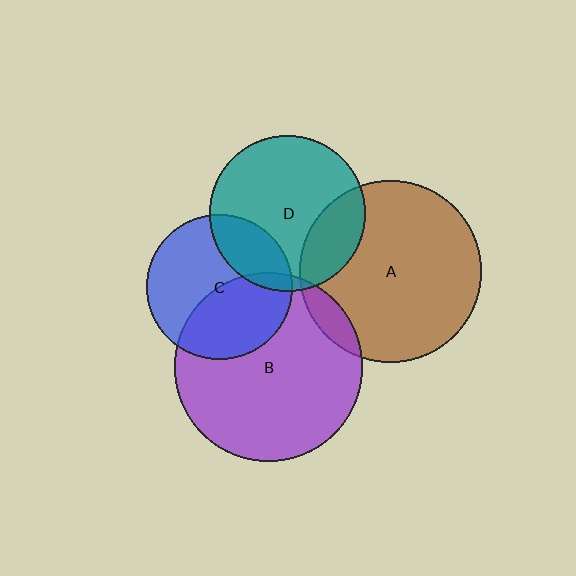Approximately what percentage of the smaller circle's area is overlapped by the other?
Approximately 5%.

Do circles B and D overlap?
Yes.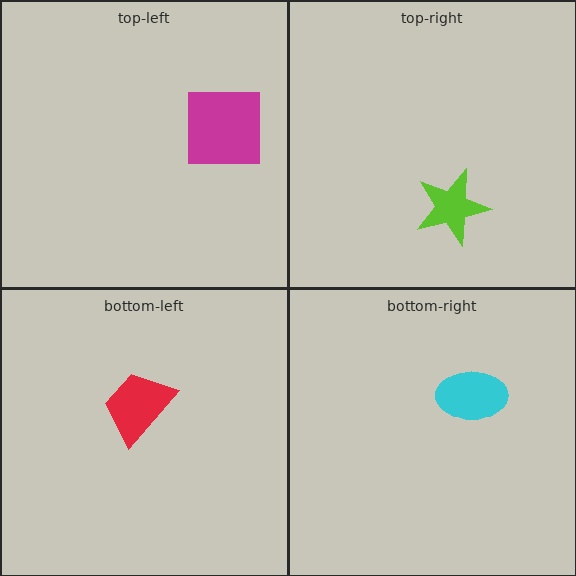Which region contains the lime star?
The top-right region.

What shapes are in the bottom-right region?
The cyan ellipse.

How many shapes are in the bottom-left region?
1.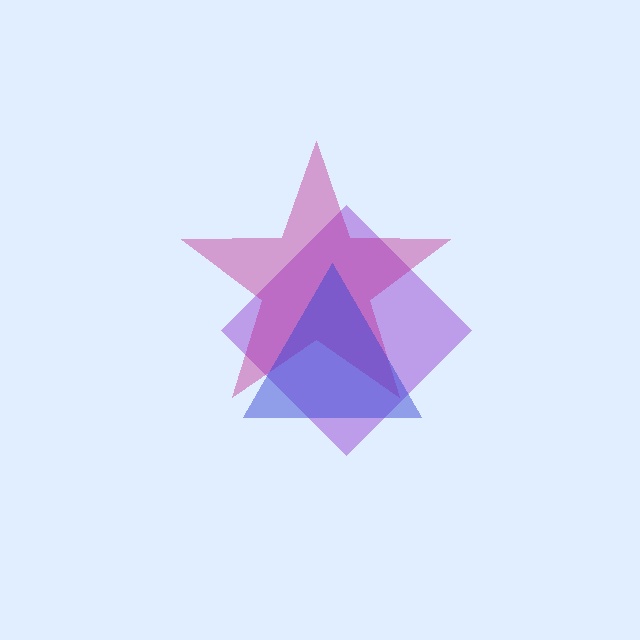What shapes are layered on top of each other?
The layered shapes are: a purple diamond, a magenta star, a blue triangle.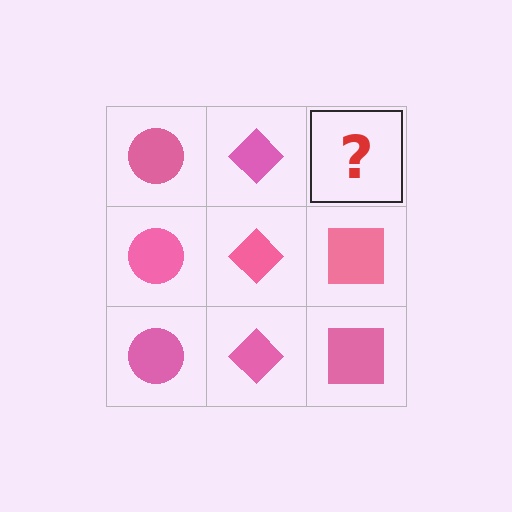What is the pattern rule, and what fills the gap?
The rule is that each column has a consistent shape. The gap should be filled with a pink square.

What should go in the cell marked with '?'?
The missing cell should contain a pink square.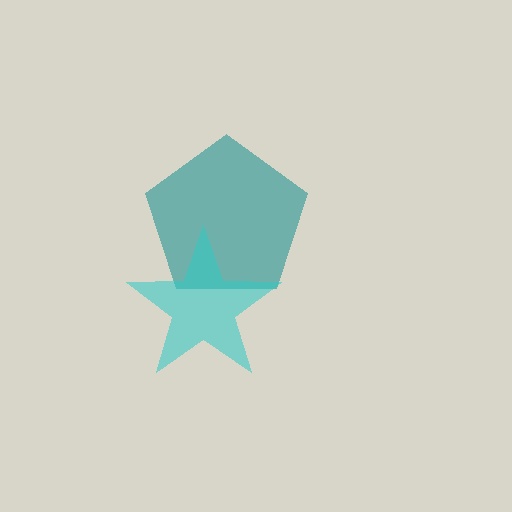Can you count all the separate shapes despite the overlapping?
Yes, there are 2 separate shapes.